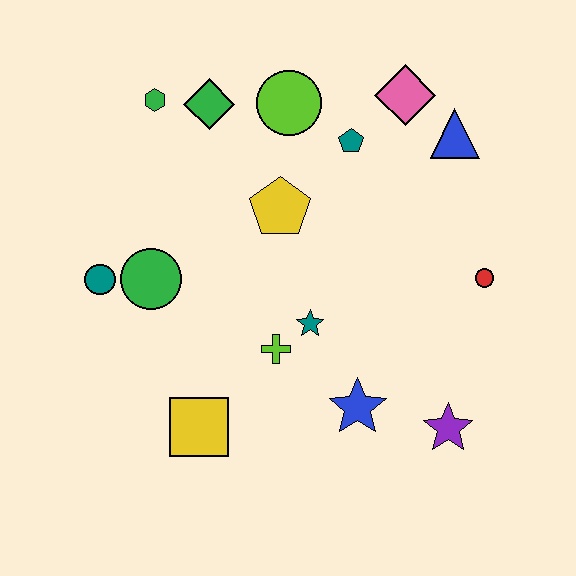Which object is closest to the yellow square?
The lime cross is closest to the yellow square.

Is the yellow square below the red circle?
Yes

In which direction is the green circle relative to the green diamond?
The green circle is below the green diamond.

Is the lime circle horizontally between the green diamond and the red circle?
Yes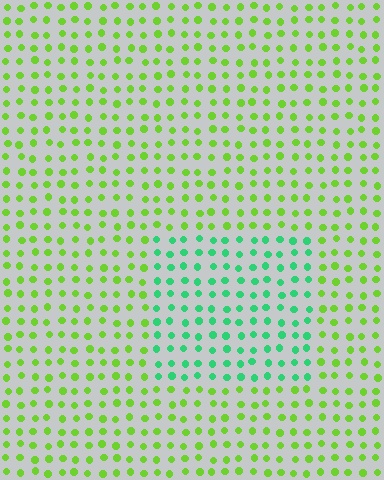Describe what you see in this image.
The image is filled with small lime elements in a uniform arrangement. A rectangle-shaped region is visible where the elements are tinted to a slightly different hue, forming a subtle color boundary.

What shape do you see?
I see a rectangle.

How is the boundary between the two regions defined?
The boundary is defined purely by a slight shift in hue (about 50 degrees). Spacing, size, and orientation are identical on both sides.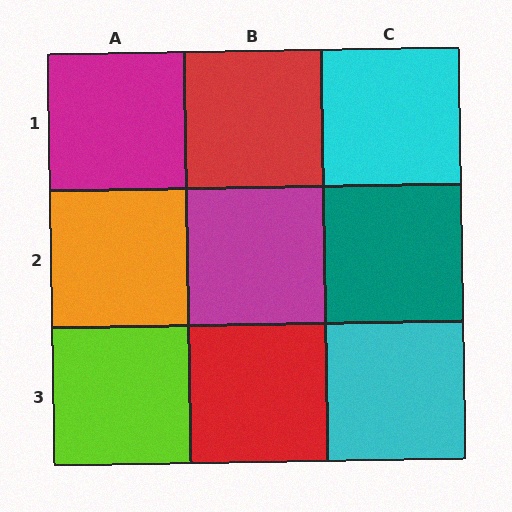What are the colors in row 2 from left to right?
Orange, magenta, teal.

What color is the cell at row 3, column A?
Lime.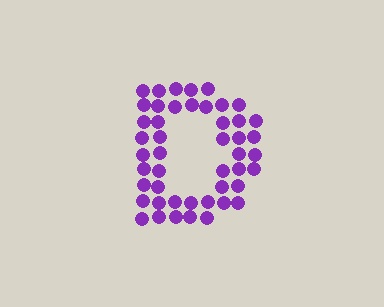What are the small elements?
The small elements are circles.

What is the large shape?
The large shape is the letter D.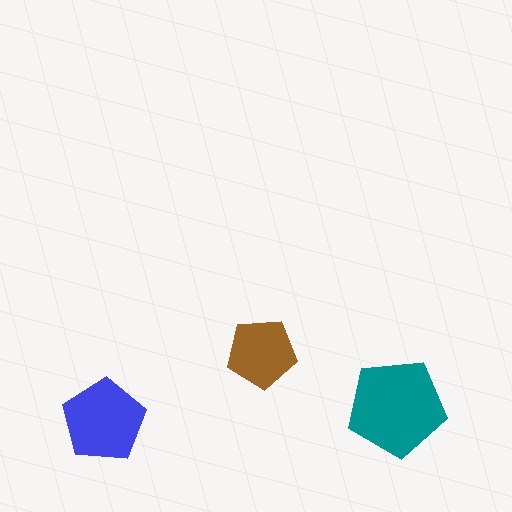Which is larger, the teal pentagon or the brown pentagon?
The teal one.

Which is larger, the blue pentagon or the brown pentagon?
The blue one.